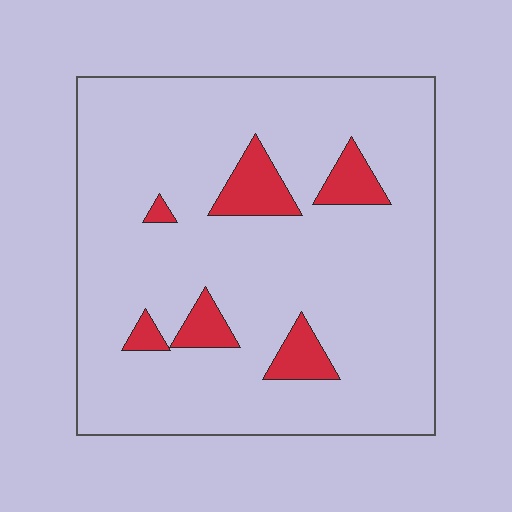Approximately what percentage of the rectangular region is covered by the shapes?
Approximately 10%.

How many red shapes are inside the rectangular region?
6.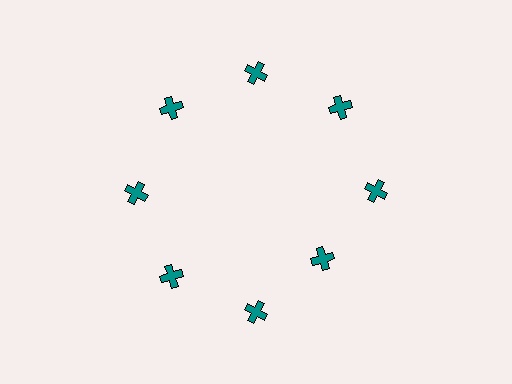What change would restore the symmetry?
The symmetry would be restored by moving it outward, back onto the ring so that all 8 crosses sit at equal angles and equal distance from the center.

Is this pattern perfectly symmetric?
No. The 8 teal crosses are arranged in a ring, but one element near the 4 o'clock position is pulled inward toward the center, breaking the 8-fold rotational symmetry.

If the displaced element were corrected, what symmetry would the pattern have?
It would have 8-fold rotational symmetry — the pattern would map onto itself every 45 degrees.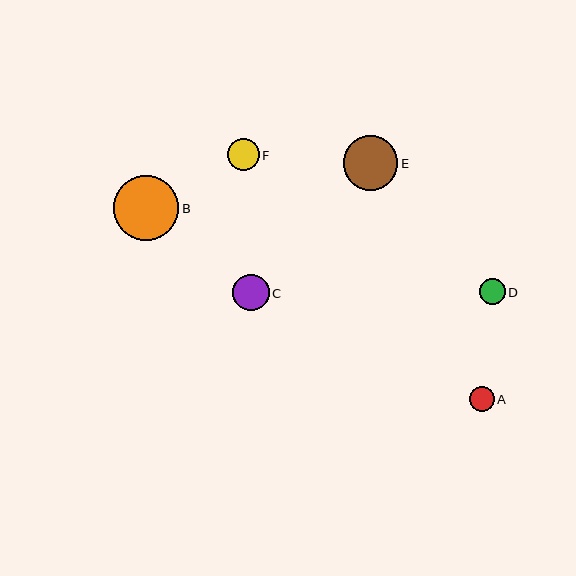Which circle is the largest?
Circle B is the largest with a size of approximately 65 pixels.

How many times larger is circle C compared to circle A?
Circle C is approximately 1.5 times the size of circle A.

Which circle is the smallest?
Circle A is the smallest with a size of approximately 25 pixels.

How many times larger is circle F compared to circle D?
Circle F is approximately 1.3 times the size of circle D.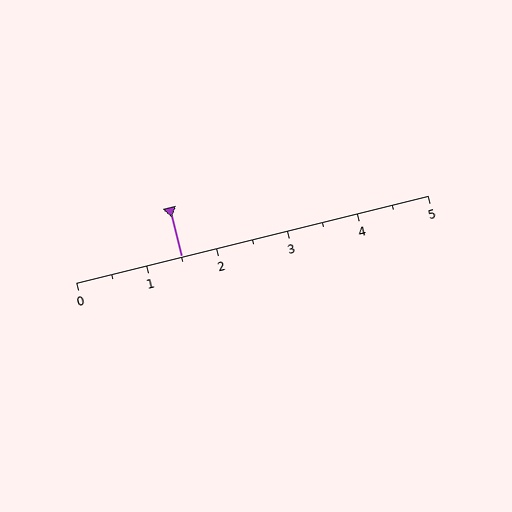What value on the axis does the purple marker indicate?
The marker indicates approximately 1.5.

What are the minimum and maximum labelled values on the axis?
The axis runs from 0 to 5.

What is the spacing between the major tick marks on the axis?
The major ticks are spaced 1 apart.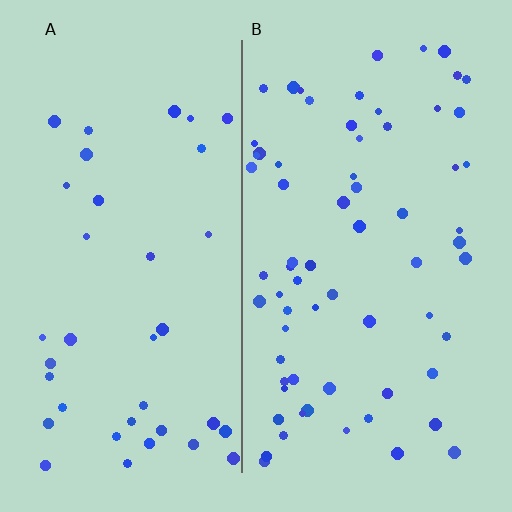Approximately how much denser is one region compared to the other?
Approximately 1.8× — region B over region A.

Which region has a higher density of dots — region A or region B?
B (the right).